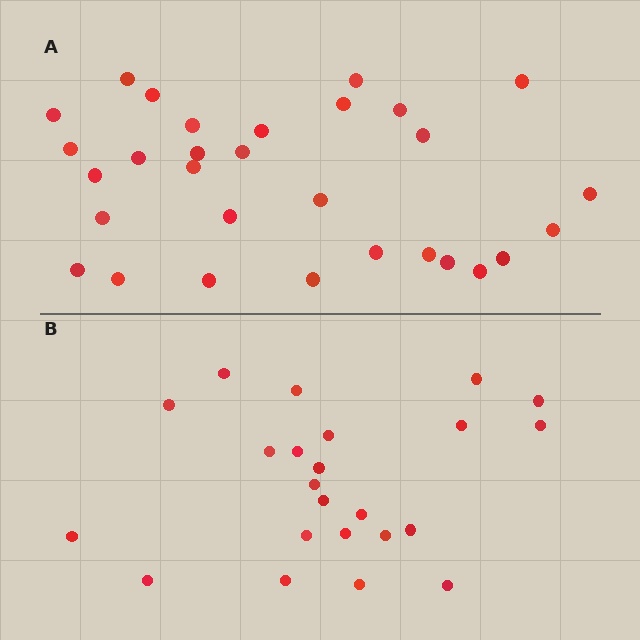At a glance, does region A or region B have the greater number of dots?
Region A (the top region) has more dots.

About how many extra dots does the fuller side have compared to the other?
Region A has roughly 8 or so more dots than region B.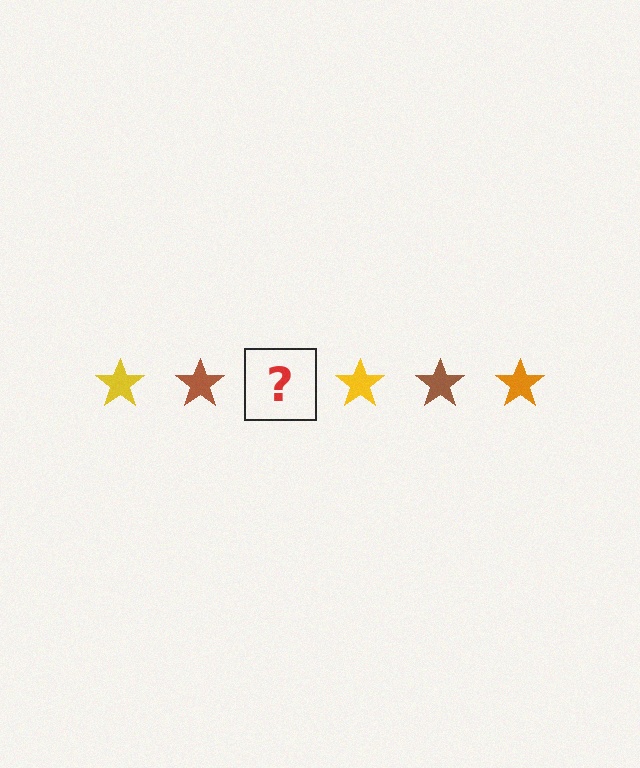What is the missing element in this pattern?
The missing element is an orange star.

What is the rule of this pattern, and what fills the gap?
The rule is that the pattern cycles through yellow, brown, orange stars. The gap should be filled with an orange star.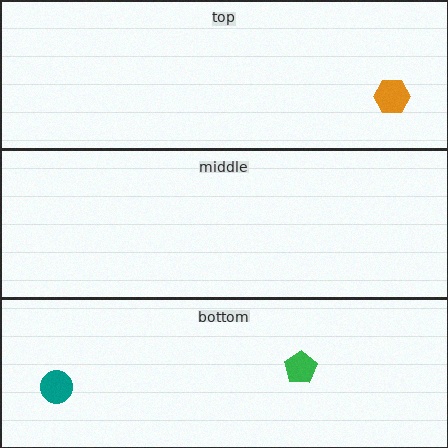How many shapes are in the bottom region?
2.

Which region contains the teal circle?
The bottom region.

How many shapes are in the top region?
1.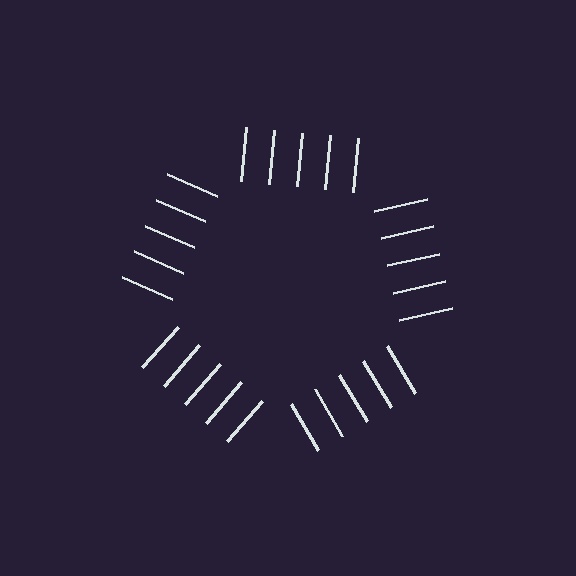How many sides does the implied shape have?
5 sides — the line-ends trace a pentagon.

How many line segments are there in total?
25 — 5 along each of the 5 edges.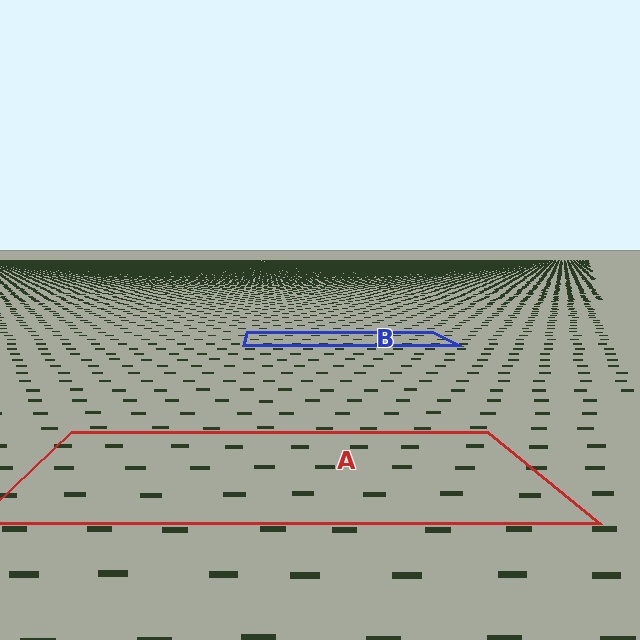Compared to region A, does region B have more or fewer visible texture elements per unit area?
Region B has more texture elements per unit area — they are packed more densely because it is farther away.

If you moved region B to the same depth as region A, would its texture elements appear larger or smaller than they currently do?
They would appear larger. At a closer depth, the same texture elements are projected at a bigger on-screen size.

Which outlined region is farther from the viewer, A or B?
Region B is farther from the viewer — the texture elements inside it appear smaller and more densely packed.